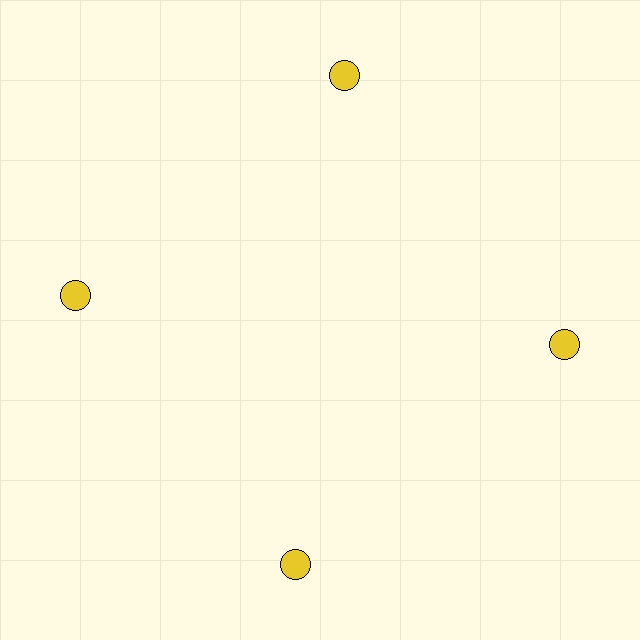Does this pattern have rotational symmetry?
Yes, this pattern has 4-fold rotational symmetry. It looks the same after rotating 90 degrees around the center.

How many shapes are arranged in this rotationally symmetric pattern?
There are 4 shapes, arranged in 4 groups of 1.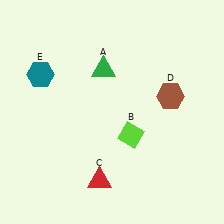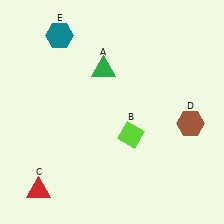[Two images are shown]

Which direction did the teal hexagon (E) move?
The teal hexagon (E) moved up.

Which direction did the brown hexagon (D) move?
The brown hexagon (D) moved down.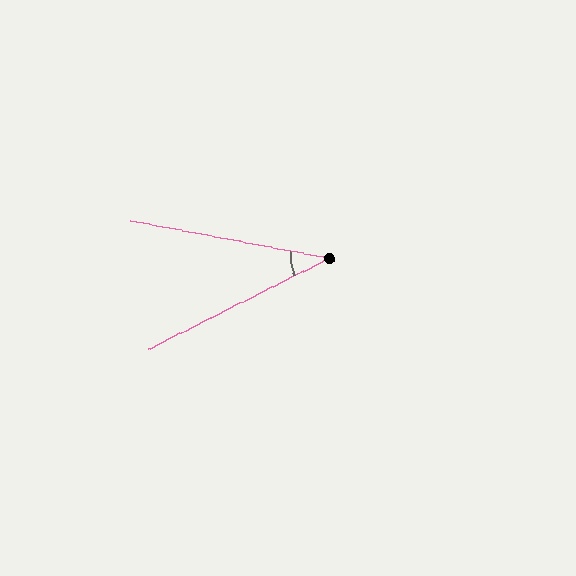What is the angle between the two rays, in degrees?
Approximately 38 degrees.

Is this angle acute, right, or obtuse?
It is acute.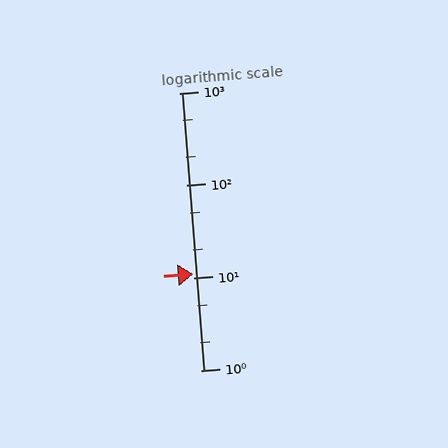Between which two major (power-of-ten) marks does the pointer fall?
The pointer is between 10 and 100.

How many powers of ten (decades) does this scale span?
The scale spans 3 decades, from 1 to 1000.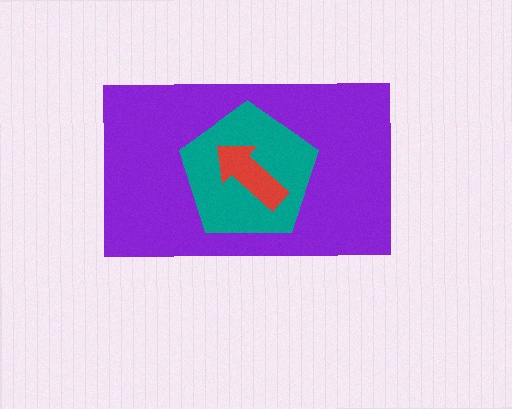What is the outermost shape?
The purple rectangle.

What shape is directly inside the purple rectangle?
The teal pentagon.